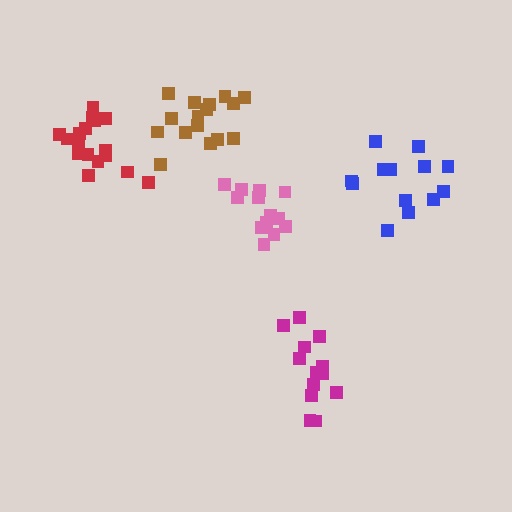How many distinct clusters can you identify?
There are 5 distinct clusters.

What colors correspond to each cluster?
The clusters are colored: magenta, brown, red, pink, blue.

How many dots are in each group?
Group 1: 13 dots, Group 2: 16 dots, Group 3: 17 dots, Group 4: 13 dots, Group 5: 13 dots (72 total).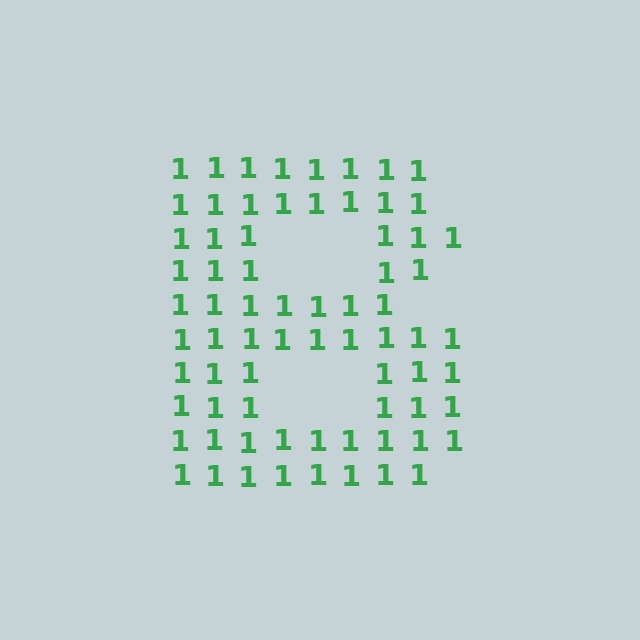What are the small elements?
The small elements are digit 1's.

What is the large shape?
The large shape is the letter B.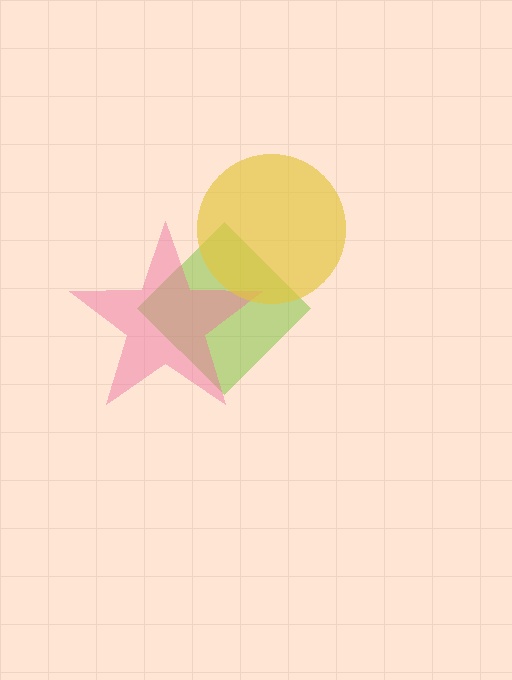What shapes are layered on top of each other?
The layered shapes are: a lime diamond, a pink star, a yellow circle.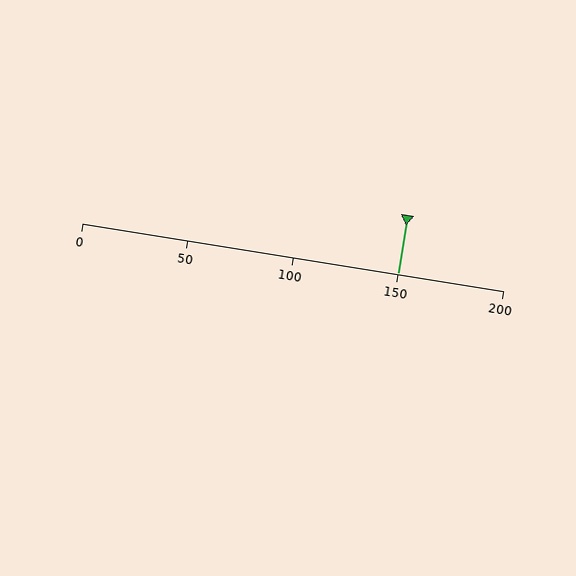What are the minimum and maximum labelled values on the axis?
The axis runs from 0 to 200.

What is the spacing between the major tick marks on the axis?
The major ticks are spaced 50 apart.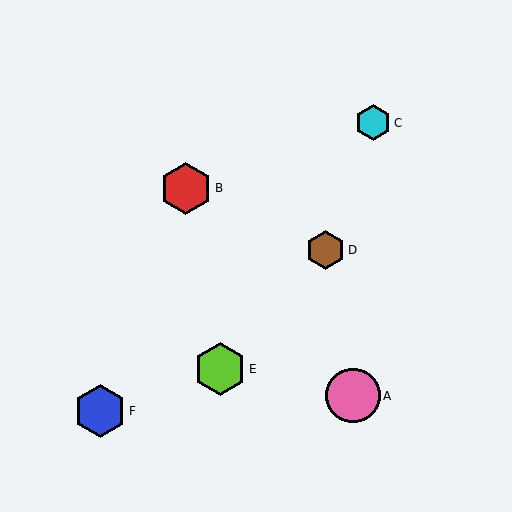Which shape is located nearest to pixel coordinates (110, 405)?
The blue hexagon (labeled F) at (100, 411) is nearest to that location.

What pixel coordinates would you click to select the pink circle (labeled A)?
Click at (353, 396) to select the pink circle A.